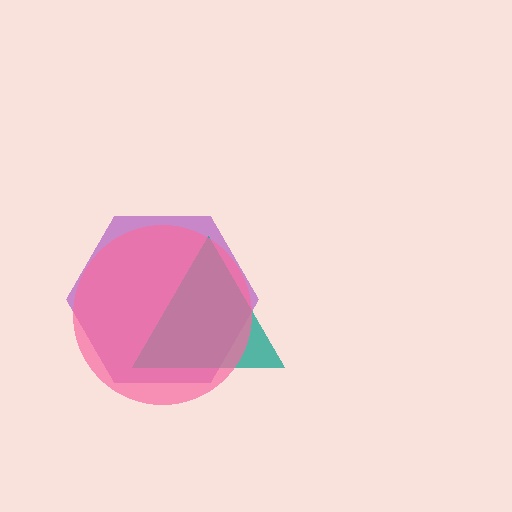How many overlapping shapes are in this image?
There are 3 overlapping shapes in the image.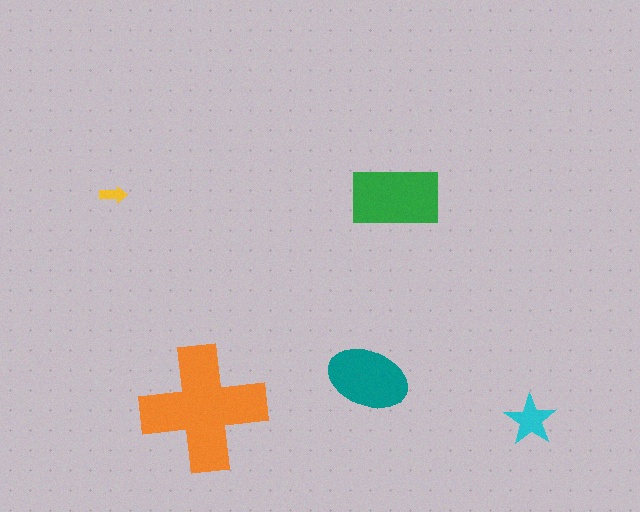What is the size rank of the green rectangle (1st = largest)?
2nd.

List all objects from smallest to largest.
The yellow arrow, the cyan star, the teal ellipse, the green rectangle, the orange cross.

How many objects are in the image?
There are 5 objects in the image.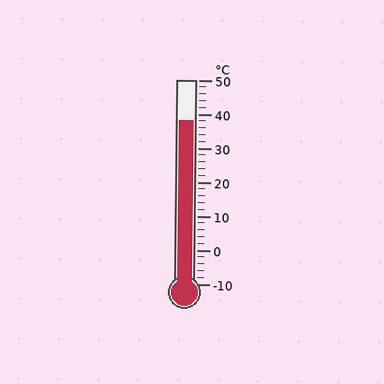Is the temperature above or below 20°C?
The temperature is above 20°C.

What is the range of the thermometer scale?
The thermometer scale ranges from -10°C to 50°C.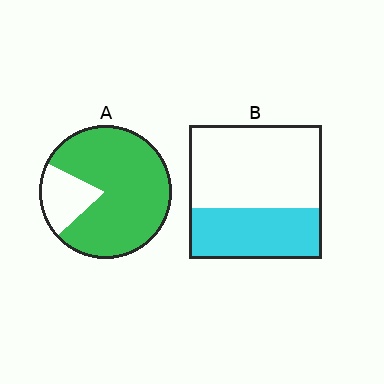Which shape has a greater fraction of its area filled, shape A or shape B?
Shape A.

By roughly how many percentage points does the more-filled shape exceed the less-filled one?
By roughly 45 percentage points (A over B).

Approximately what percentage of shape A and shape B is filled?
A is approximately 80% and B is approximately 40%.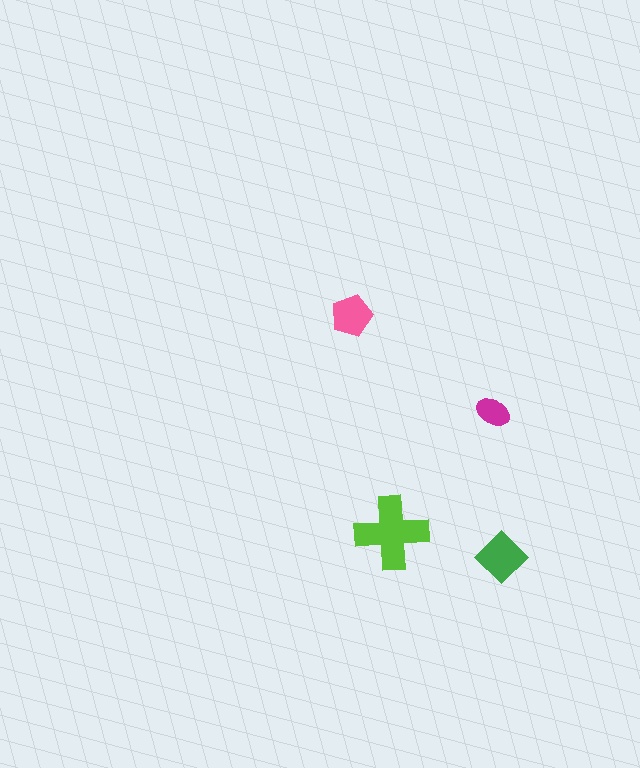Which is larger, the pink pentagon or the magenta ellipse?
The pink pentagon.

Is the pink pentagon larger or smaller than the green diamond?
Smaller.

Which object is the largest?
The lime cross.